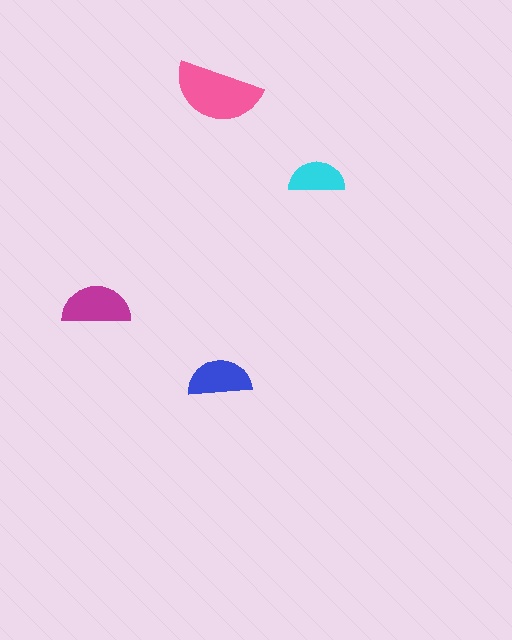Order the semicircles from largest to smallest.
the pink one, the magenta one, the blue one, the cyan one.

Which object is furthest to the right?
The cyan semicircle is rightmost.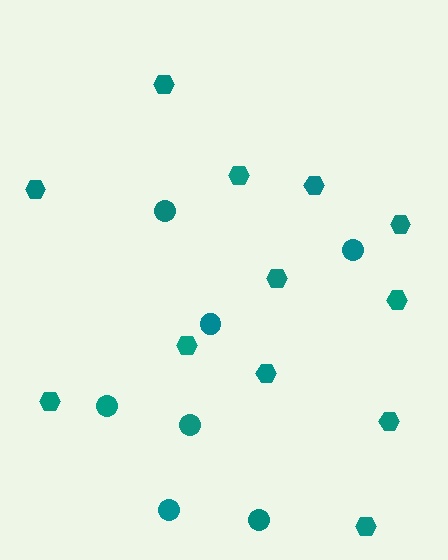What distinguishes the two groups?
There are 2 groups: one group of hexagons (12) and one group of circles (7).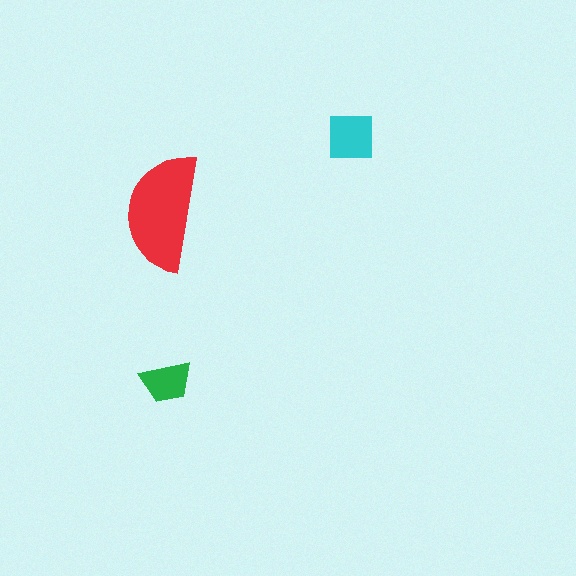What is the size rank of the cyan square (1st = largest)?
2nd.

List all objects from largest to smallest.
The red semicircle, the cyan square, the green trapezoid.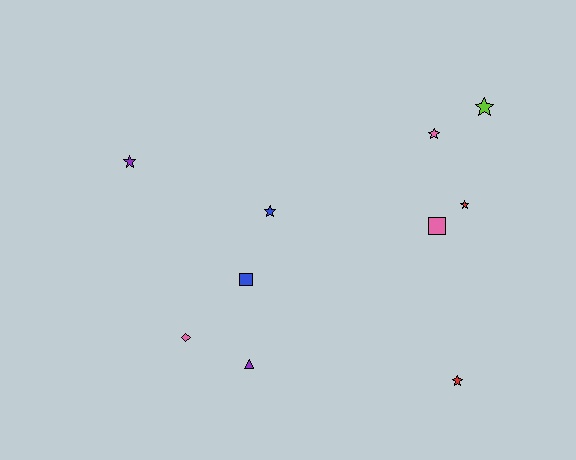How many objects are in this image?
There are 10 objects.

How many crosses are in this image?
There are no crosses.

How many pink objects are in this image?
There are 3 pink objects.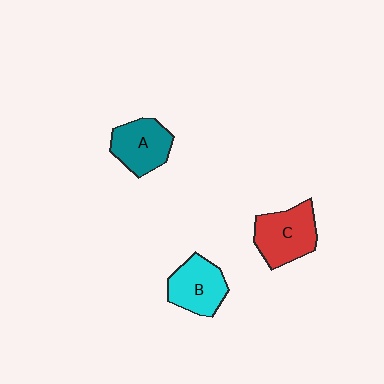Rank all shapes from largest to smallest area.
From largest to smallest: C (red), B (cyan), A (teal).